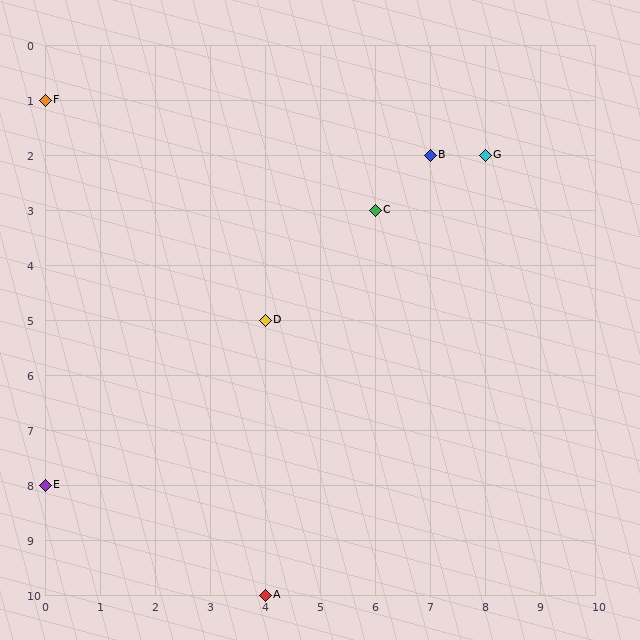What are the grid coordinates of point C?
Point C is at grid coordinates (6, 3).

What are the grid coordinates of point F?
Point F is at grid coordinates (0, 1).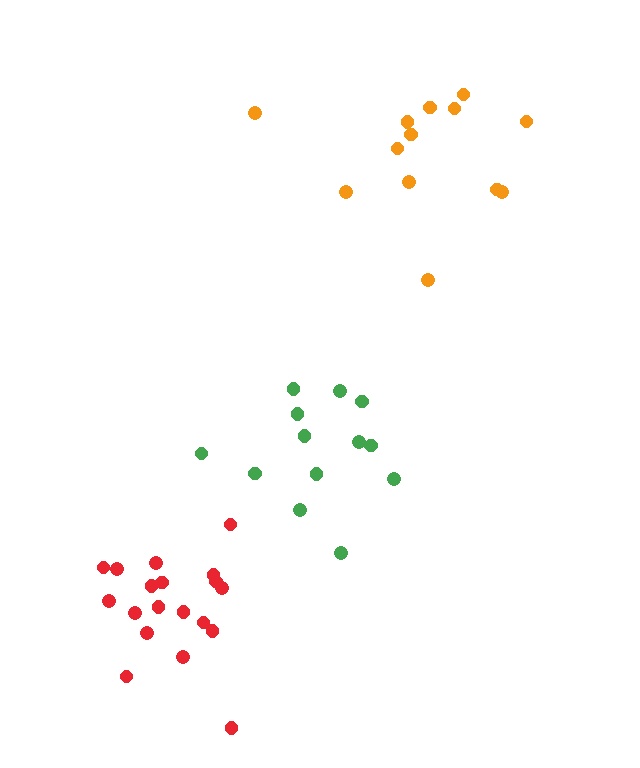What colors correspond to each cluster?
The clusters are colored: red, green, orange.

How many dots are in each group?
Group 1: 19 dots, Group 2: 13 dots, Group 3: 13 dots (45 total).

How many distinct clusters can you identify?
There are 3 distinct clusters.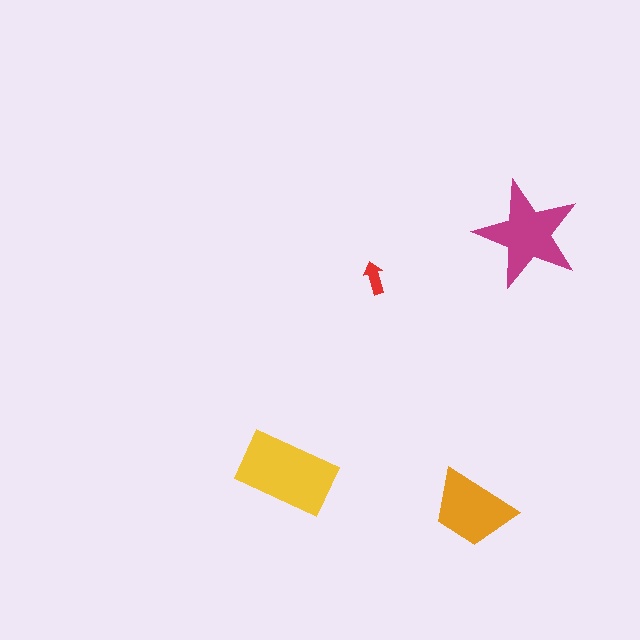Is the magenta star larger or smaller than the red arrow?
Larger.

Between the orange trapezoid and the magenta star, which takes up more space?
The magenta star.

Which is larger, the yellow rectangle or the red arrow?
The yellow rectangle.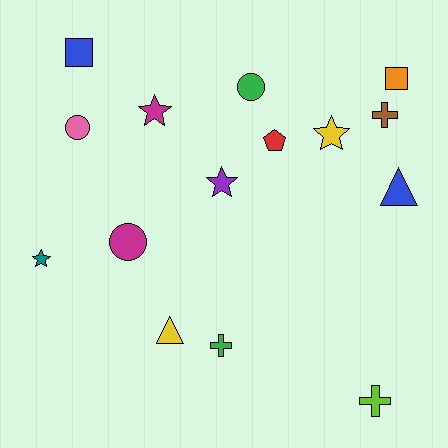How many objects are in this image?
There are 15 objects.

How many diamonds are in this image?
There are no diamonds.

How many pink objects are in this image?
There is 1 pink object.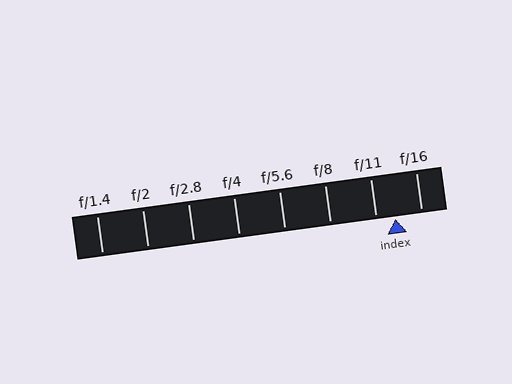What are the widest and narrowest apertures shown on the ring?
The widest aperture shown is f/1.4 and the narrowest is f/16.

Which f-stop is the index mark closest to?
The index mark is closest to f/11.